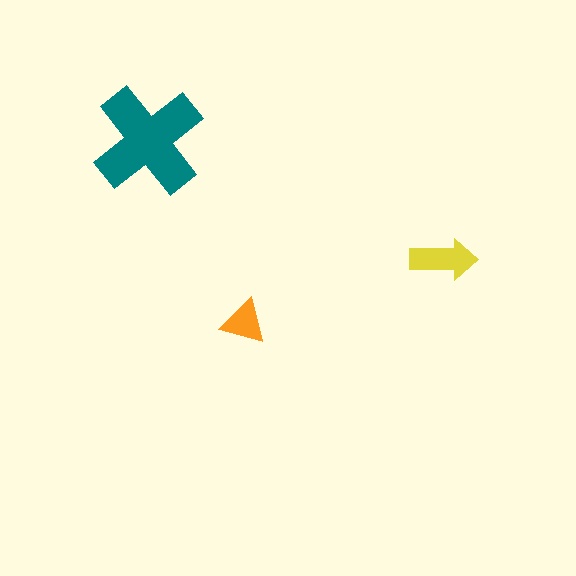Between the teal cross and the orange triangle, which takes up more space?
The teal cross.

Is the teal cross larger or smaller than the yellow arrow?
Larger.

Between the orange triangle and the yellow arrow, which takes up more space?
The yellow arrow.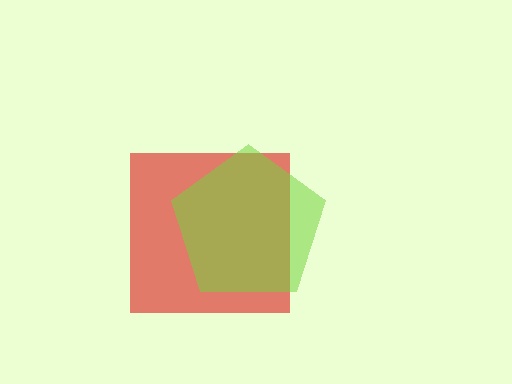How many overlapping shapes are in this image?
There are 2 overlapping shapes in the image.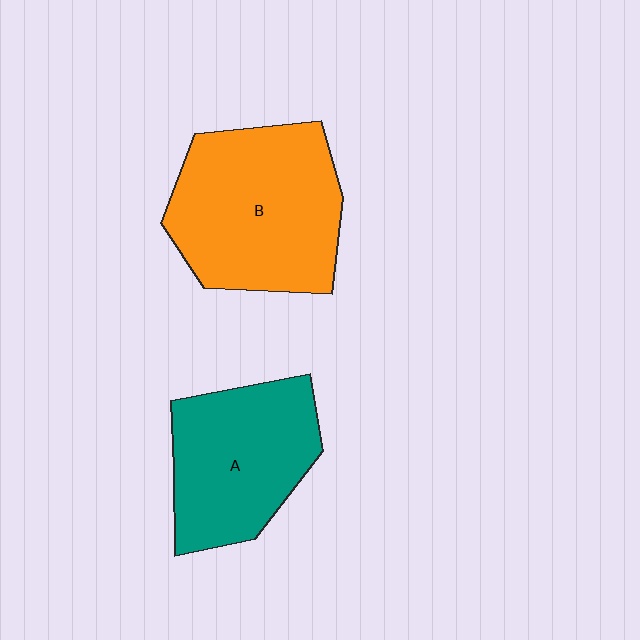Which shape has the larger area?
Shape B (orange).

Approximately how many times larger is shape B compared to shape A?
Approximately 1.3 times.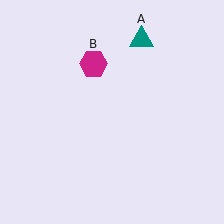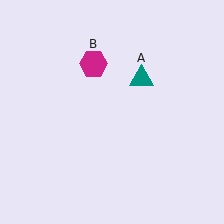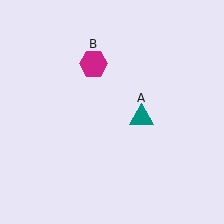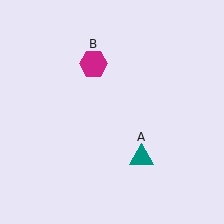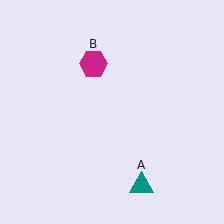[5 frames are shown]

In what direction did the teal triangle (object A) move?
The teal triangle (object A) moved down.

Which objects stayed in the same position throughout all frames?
Magenta hexagon (object B) remained stationary.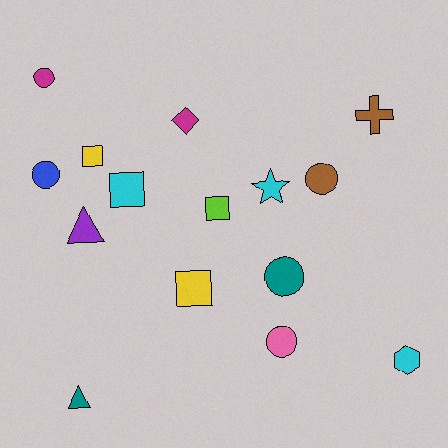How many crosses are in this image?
There is 1 cross.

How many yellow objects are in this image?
There are 2 yellow objects.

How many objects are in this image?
There are 15 objects.